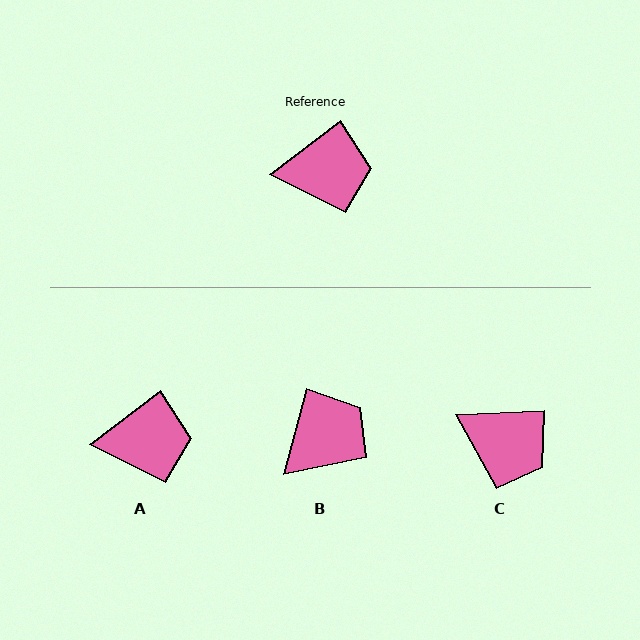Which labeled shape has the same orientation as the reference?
A.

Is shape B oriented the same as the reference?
No, it is off by about 38 degrees.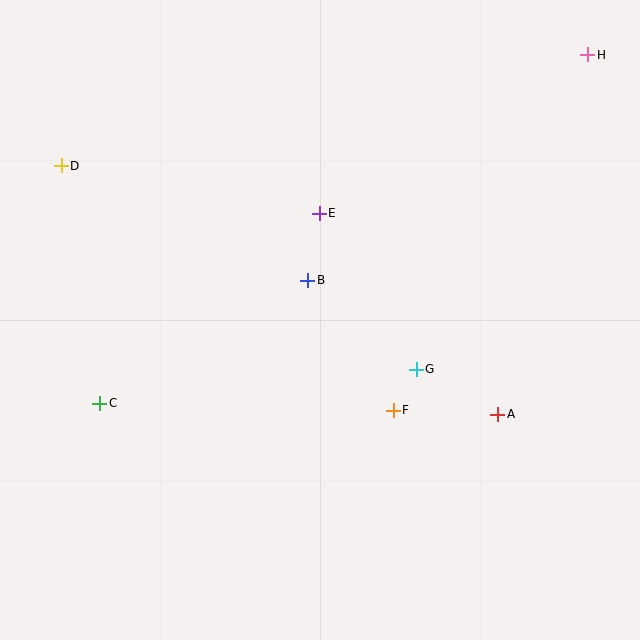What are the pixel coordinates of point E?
Point E is at (319, 213).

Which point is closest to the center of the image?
Point B at (308, 280) is closest to the center.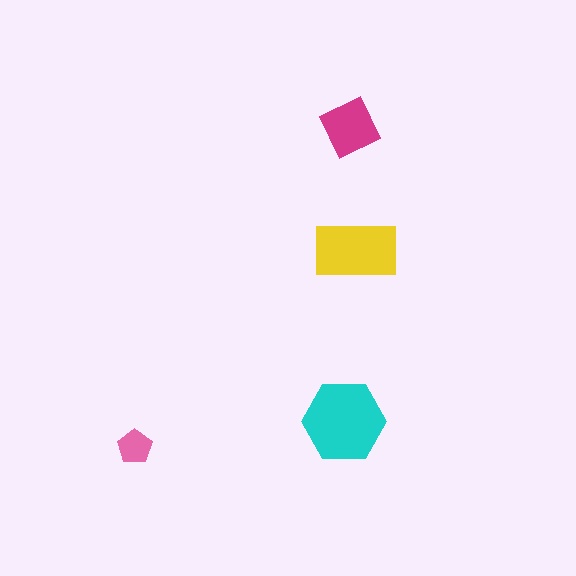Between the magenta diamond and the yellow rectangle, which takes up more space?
The yellow rectangle.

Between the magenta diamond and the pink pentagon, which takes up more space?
The magenta diamond.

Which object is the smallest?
The pink pentagon.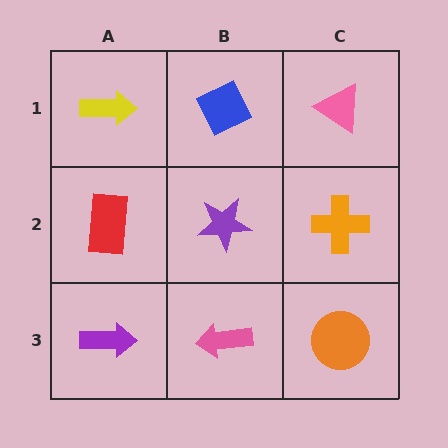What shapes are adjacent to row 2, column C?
A pink triangle (row 1, column C), an orange circle (row 3, column C), a purple star (row 2, column B).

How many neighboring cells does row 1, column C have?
2.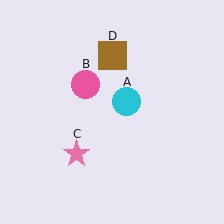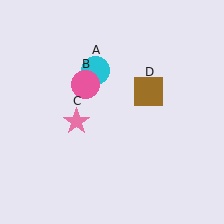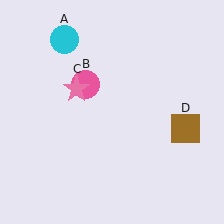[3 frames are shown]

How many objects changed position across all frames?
3 objects changed position: cyan circle (object A), pink star (object C), brown square (object D).